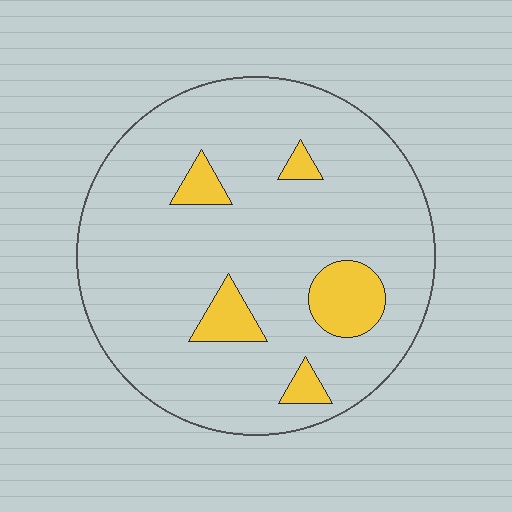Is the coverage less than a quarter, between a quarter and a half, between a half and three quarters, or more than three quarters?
Less than a quarter.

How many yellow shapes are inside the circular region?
5.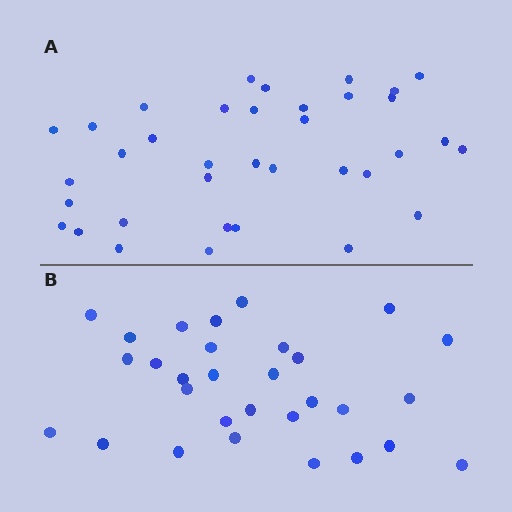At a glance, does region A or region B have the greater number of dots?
Region A (the top region) has more dots.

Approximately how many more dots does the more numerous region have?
Region A has about 6 more dots than region B.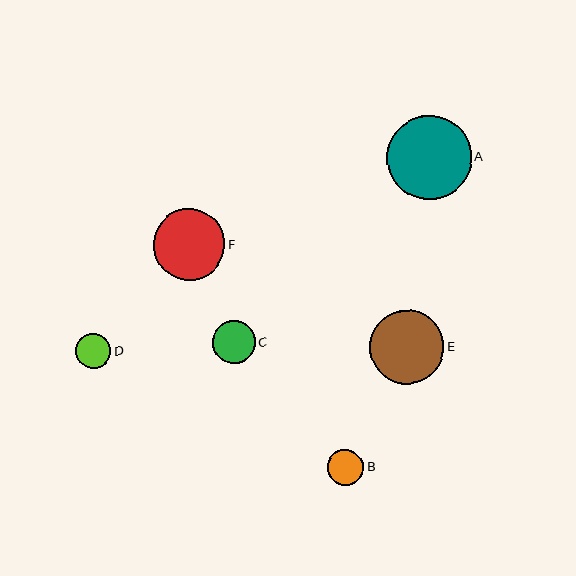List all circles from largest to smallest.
From largest to smallest: A, E, F, C, B, D.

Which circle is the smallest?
Circle D is the smallest with a size of approximately 35 pixels.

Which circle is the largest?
Circle A is the largest with a size of approximately 85 pixels.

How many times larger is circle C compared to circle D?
Circle C is approximately 1.2 times the size of circle D.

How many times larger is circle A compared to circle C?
Circle A is approximately 2.0 times the size of circle C.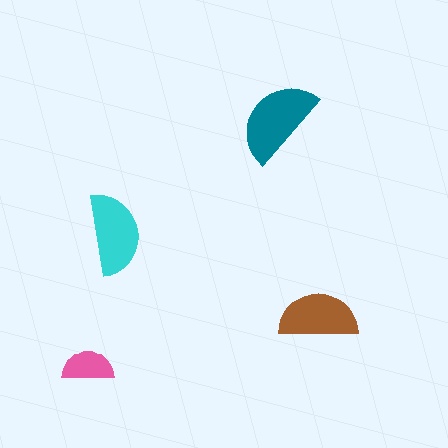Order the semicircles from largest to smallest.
the teal one, the cyan one, the brown one, the pink one.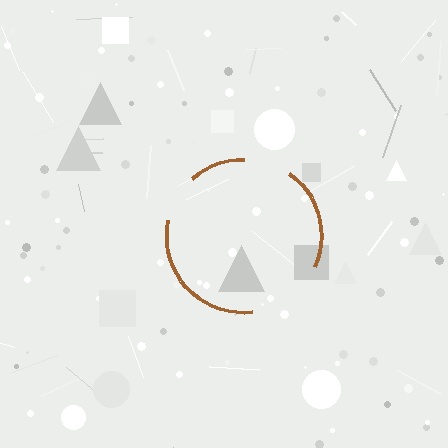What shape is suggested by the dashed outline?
The dashed outline suggests a circle.